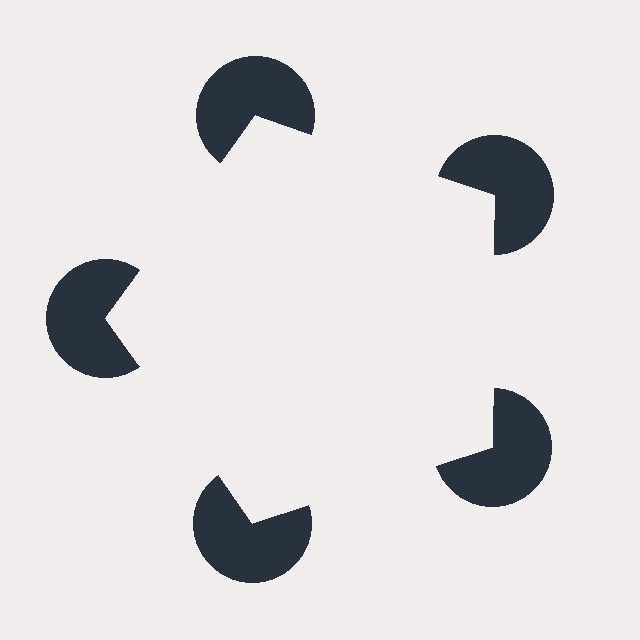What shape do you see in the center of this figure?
An illusory pentagon — its edges are inferred from the aligned wedge cuts in the pac-man discs, not physically drawn.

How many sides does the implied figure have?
5 sides.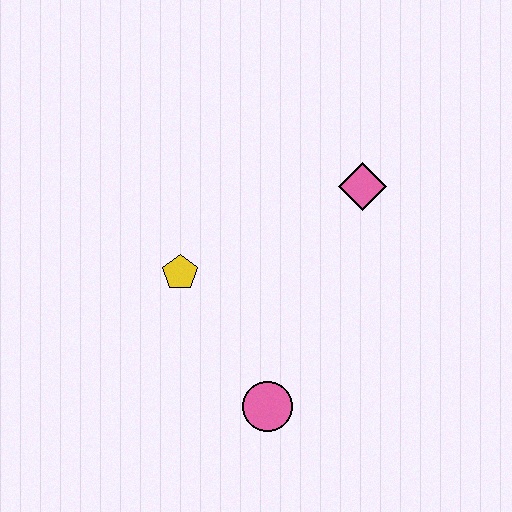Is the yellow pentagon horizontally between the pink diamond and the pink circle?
No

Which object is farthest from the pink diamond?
The pink circle is farthest from the pink diamond.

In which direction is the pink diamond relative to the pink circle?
The pink diamond is above the pink circle.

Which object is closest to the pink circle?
The yellow pentagon is closest to the pink circle.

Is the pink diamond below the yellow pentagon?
No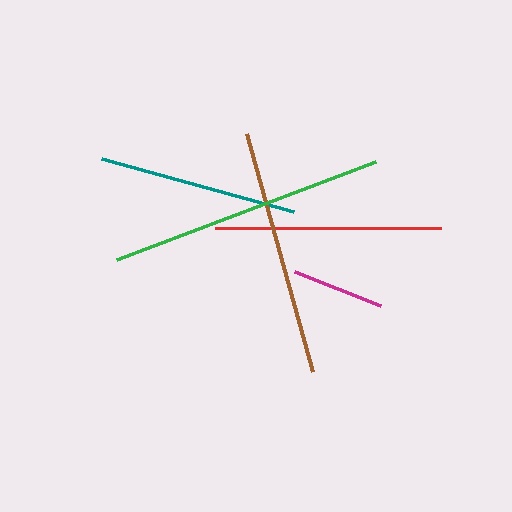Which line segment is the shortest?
The magenta line is the shortest at approximately 92 pixels.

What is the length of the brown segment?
The brown segment is approximately 247 pixels long.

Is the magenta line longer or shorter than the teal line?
The teal line is longer than the magenta line.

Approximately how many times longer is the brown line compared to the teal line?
The brown line is approximately 1.2 times the length of the teal line.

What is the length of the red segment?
The red segment is approximately 226 pixels long.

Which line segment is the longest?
The green line is the longest at approximately 277 pixels.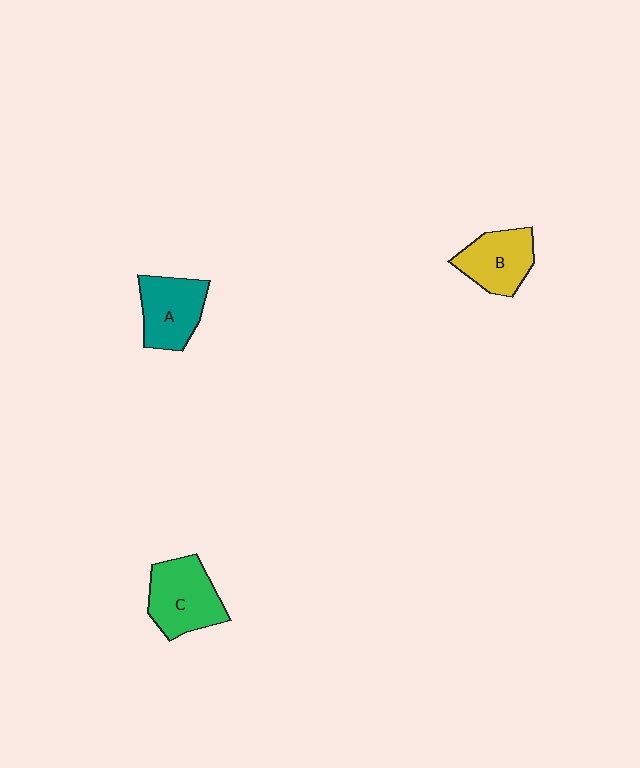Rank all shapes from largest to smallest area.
From largest to smallest: C (green), A (teal), B (yellow).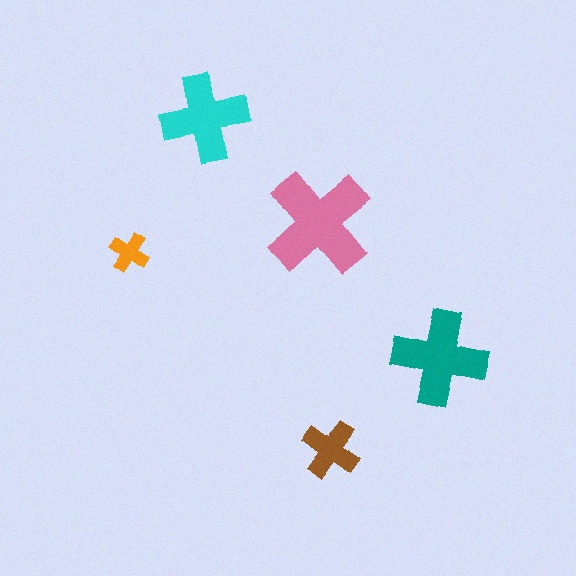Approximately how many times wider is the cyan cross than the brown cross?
About 1.5 times wider.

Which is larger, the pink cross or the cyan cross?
The pink one.